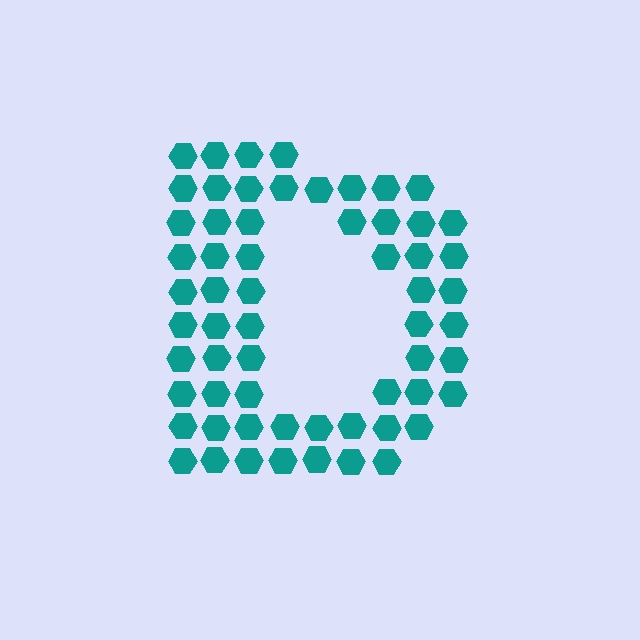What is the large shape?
The large shape is the letter D.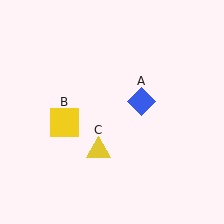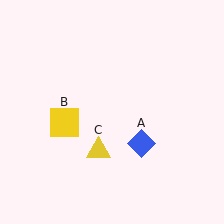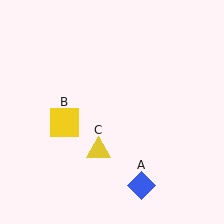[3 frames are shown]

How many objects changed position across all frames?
1 object changed position: blue diamond (object A).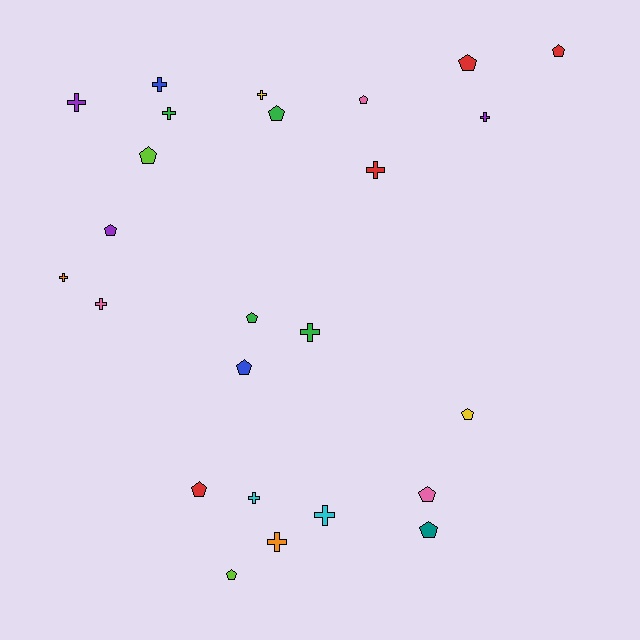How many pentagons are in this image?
There are 13 pentagons.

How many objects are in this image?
There are 25 objects.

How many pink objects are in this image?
There are 3 pink objects.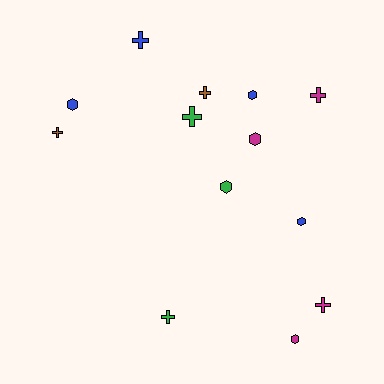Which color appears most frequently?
Magenta, with 4 objects.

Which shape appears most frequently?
Cross, with 7 objects.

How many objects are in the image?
There are 13 objects.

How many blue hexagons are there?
There are 3 blue hexagons.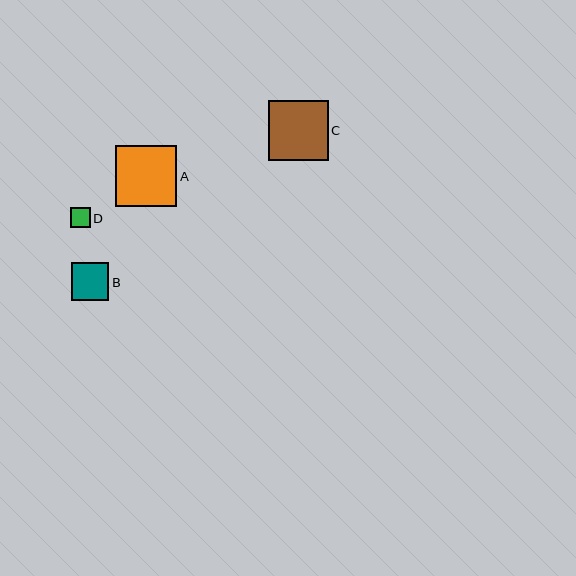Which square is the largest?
Square A is the largest with a size of approximately 61 pixels.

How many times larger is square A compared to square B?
Square A is approximately 1.6 times the size of square B.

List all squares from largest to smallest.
From largest to smallest: A, C, B, D.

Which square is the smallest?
Square D is the smallest with a size of approximately 20 pixels.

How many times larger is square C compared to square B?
Square C is approximately 1.6 times the size of square B.